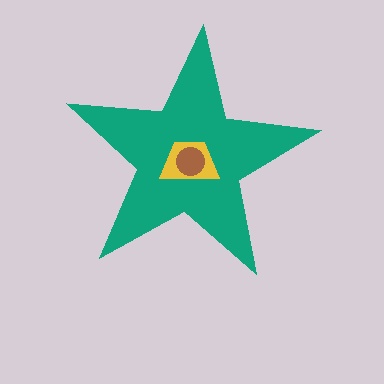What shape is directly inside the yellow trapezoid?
The brown circle.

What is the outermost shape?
The teal star.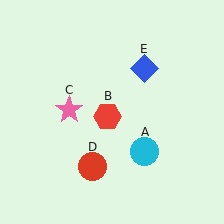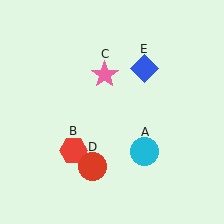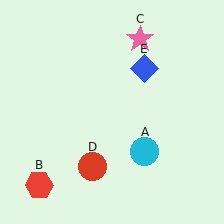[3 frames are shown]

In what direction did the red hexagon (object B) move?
The red hexagon (object B) moved down and to the left.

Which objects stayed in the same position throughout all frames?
Cyan circle (object A) and red circle (object D) and blue diamond (object E) remained stationary.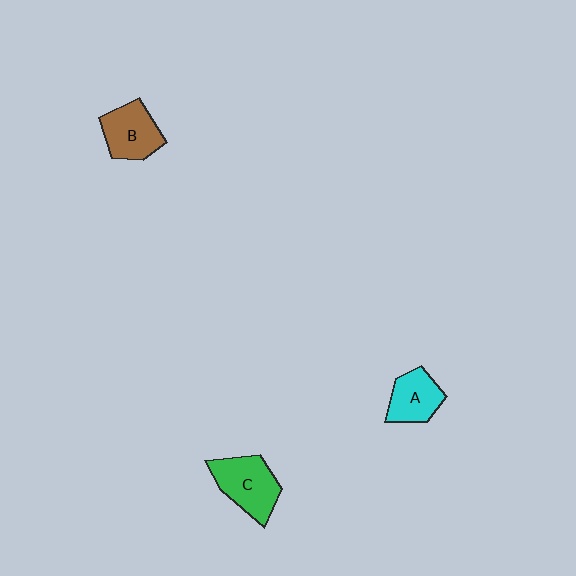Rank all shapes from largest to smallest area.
From largest to smallest: C (green), B (brown), A (cyan).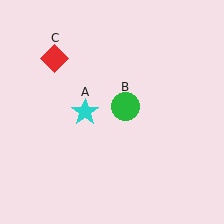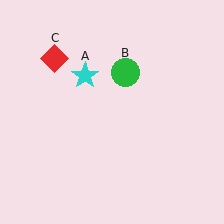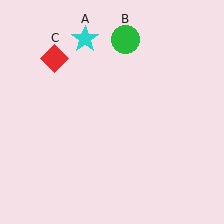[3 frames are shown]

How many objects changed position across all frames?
2 objects changed position: cyan star (object A), green circle (object B).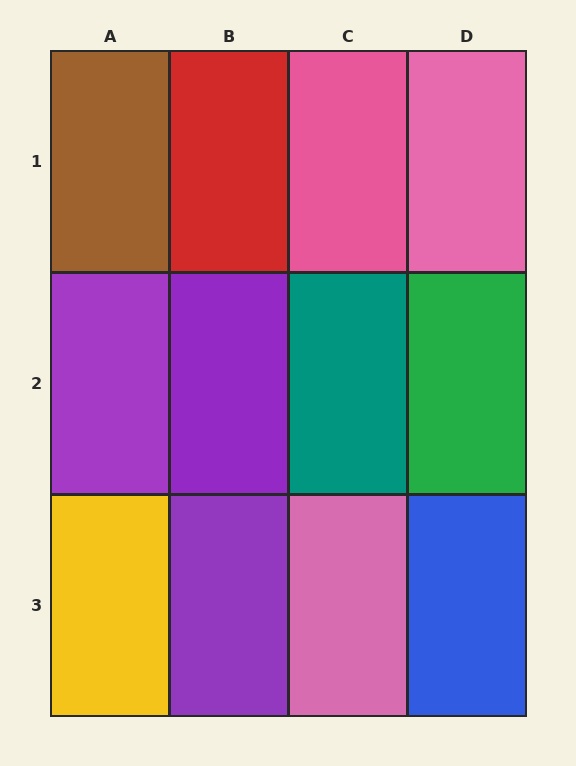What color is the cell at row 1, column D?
Pink.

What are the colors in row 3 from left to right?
Yellow, purple, pink, blue.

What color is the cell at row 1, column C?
Pink.